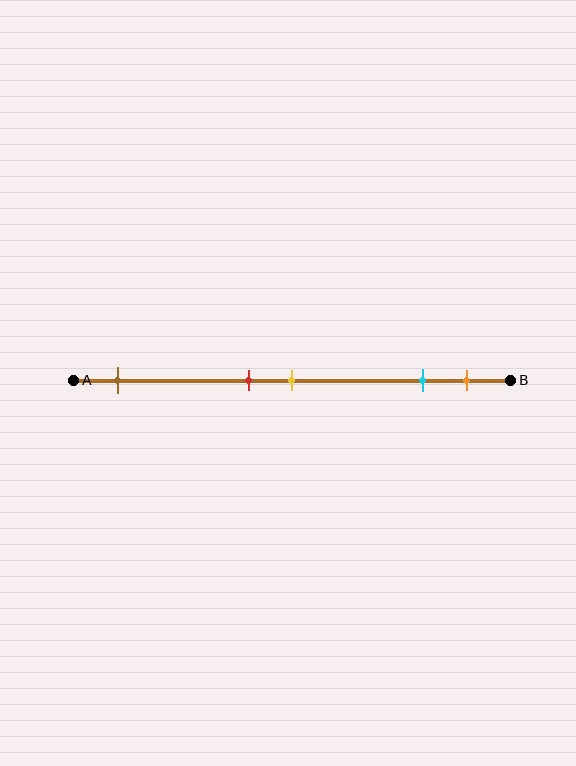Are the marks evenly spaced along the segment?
No, the marks are not evenly spaced.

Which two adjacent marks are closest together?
The red and yellow marks are the closest adjacent pair.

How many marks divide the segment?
There are 5 marks dividing the segment.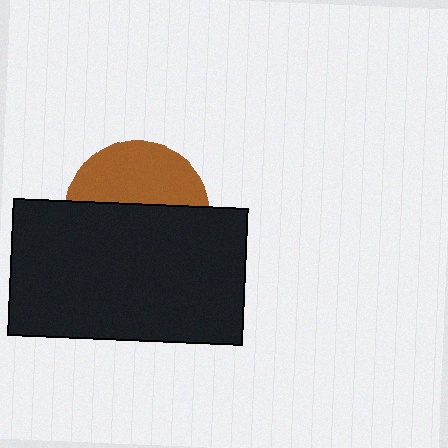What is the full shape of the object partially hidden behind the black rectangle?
The partially hidden object is a brown circle.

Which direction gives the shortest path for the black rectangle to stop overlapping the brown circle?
Moving down gives the shortest separation.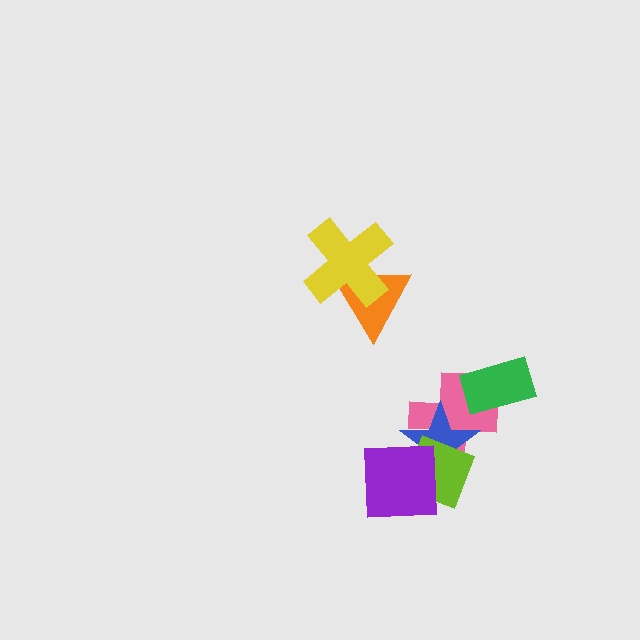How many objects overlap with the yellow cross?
1 object overlaps with the yellow cross.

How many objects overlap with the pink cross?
4 objects overlap with the pink cross.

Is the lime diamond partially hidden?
Yes, it is partially covered by another shape.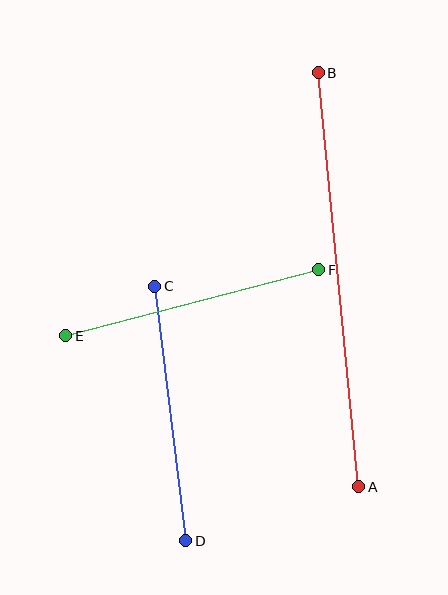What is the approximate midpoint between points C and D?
The midpoint is at approximately (170, 413) pixels.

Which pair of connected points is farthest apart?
Points A and B are farthest apart.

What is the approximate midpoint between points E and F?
The midpoint is at approximately (192, 303) pixels.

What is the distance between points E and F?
The distance is approximately 261 pixels.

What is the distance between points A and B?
The distance is approximately 416 pixels.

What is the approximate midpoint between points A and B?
The midpoint is at approximately (339, 280) pixels.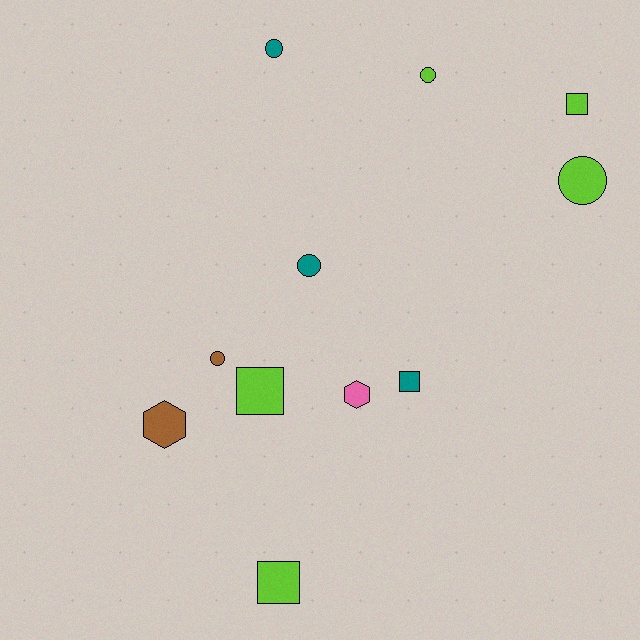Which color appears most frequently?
Lime, with 5 objects.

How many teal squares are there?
There is 1 teal square.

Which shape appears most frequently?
Circle, with 5 objects.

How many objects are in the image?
There are 11 objects.